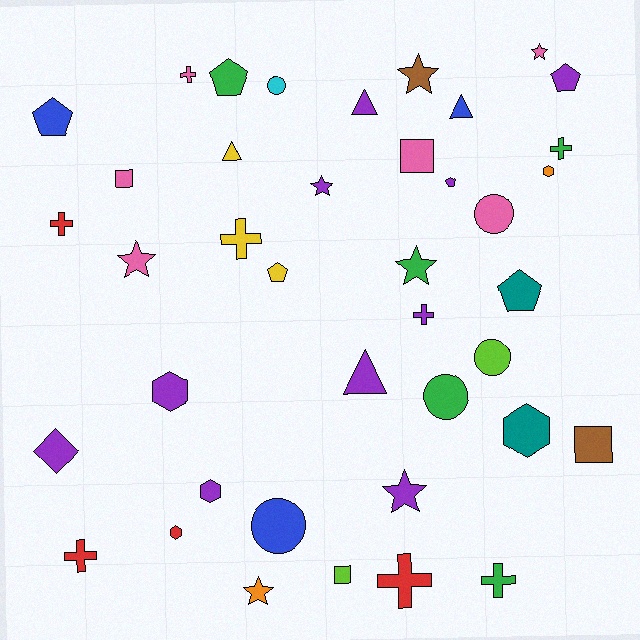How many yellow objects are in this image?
There are 3 yellow objects.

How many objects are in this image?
There are 40 objects.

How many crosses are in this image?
There are 8 crosses.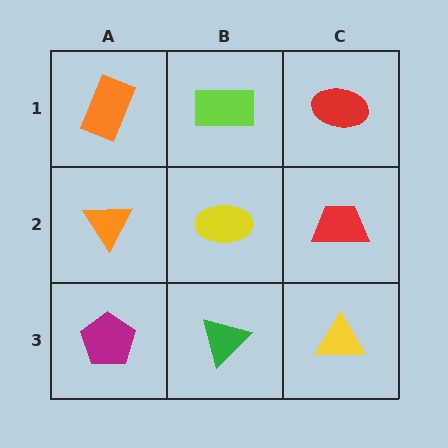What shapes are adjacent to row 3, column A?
An orange triangle (row 2, column A), a green triangle (row 3, column B).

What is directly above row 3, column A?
An orange triangle.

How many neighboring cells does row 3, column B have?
3.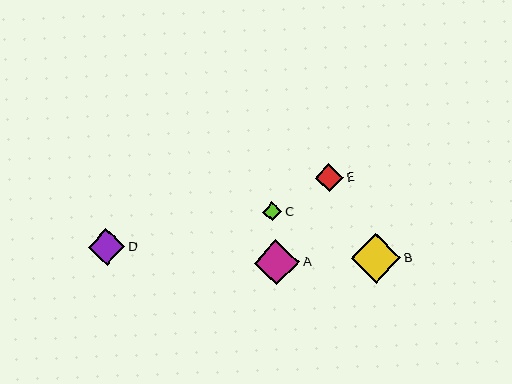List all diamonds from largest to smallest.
From largest to smallest: B, A, D, E, C.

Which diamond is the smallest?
Diamond C is the smallest with a size of approximately 19 pixels.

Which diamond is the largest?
Diamond B is the largest with a size of approximately 49 pixels.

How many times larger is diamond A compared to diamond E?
Diamond A is approximately 1.6 times the size of diamond E.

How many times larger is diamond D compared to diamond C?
Diamond D is approximately 1.9 times the size of diamond C.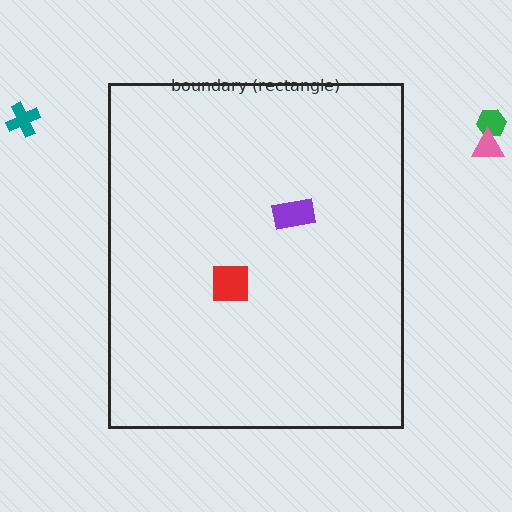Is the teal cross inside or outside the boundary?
Outside.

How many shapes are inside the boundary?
2 inside, 3 outside.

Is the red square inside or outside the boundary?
Inside.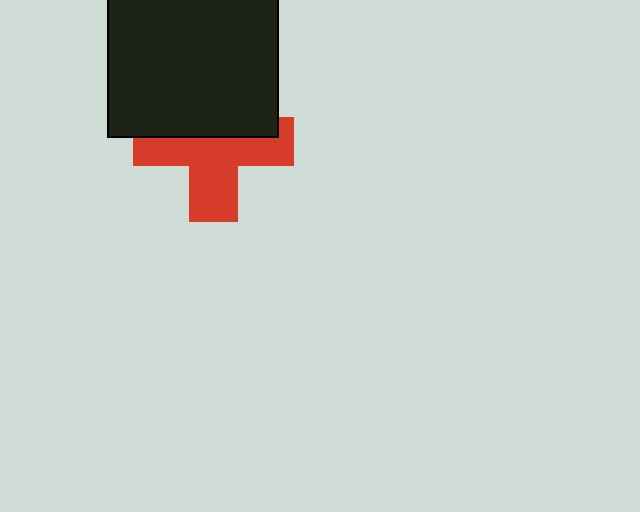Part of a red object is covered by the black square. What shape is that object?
It is a cross.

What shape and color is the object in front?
The object in front is a black square.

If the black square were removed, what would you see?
You would see the complete red cross.